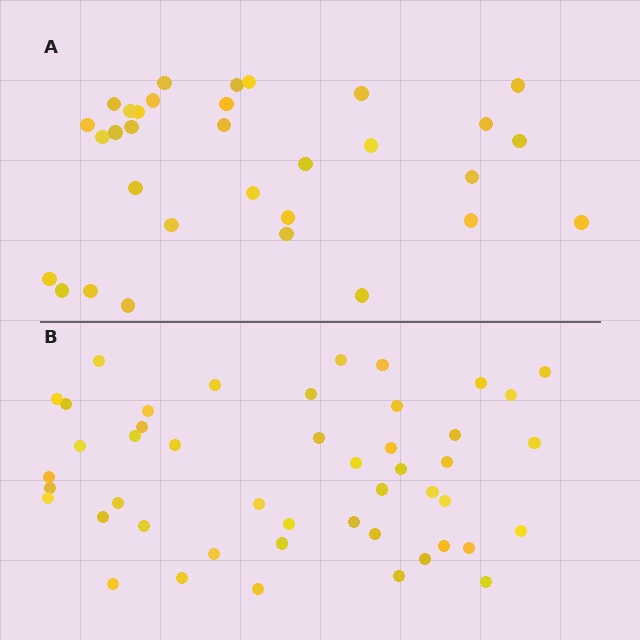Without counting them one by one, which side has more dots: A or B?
Region B (the bottom region) has more dots.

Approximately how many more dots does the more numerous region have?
Region B has approximately 15 more dots than region A.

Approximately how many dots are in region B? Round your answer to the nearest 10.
About 50 dots. (The exact count is 47, which rounds to 50.)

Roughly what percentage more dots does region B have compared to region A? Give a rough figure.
About 45% more.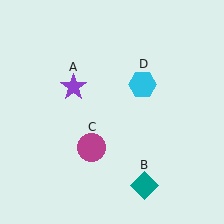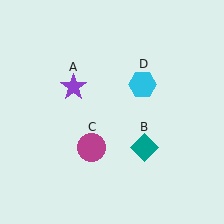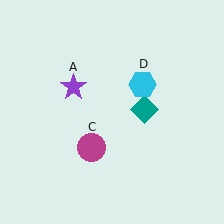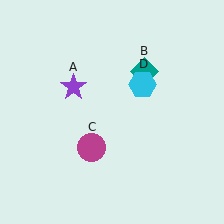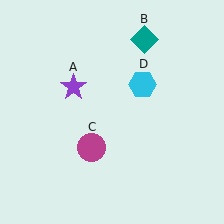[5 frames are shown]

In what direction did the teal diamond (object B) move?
The teal diamond (object B) moved up.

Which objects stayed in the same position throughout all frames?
Purple star (object A) and magenta circle (object C) and cyan hexagon (object D) remained stationary.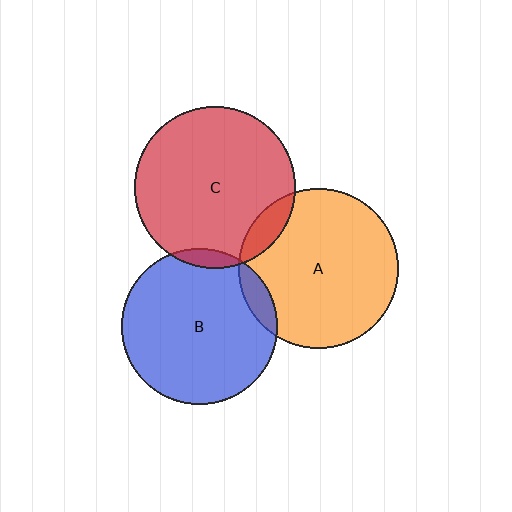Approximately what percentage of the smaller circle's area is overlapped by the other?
Approximately 10%.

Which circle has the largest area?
Circle C (red).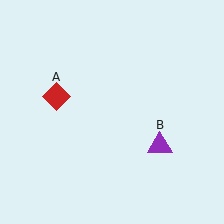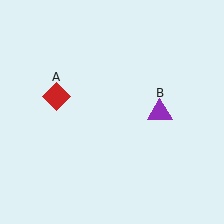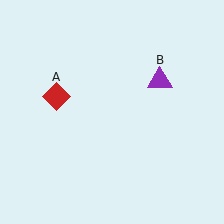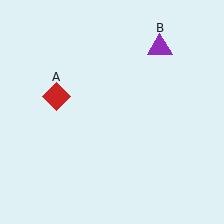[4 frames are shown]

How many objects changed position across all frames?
1 object changed position: purple triangle (object B).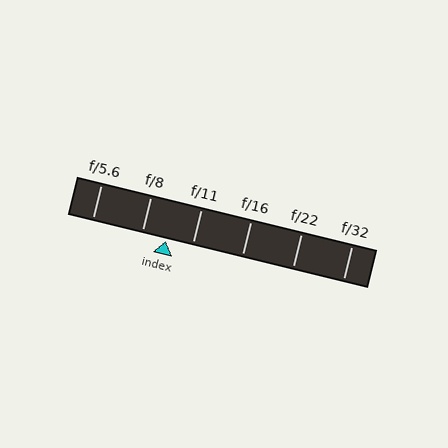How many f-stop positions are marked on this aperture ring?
There are 6 f-stop positions marked.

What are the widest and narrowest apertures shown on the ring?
The widest aperture shown is f/5.6 and the narrowest is f/32.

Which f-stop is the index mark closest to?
The index mark is closest to f/8.